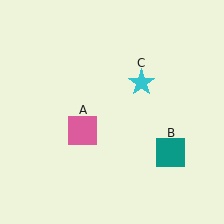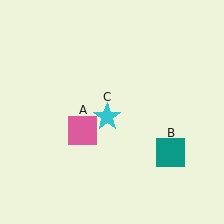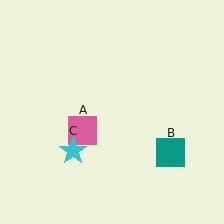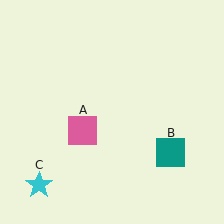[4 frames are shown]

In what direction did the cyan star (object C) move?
The cyan star (object C) moved down and to the left.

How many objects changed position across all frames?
1 object changed position: cyan star (object C).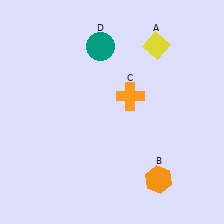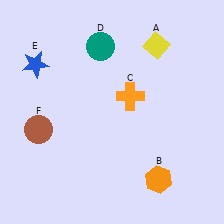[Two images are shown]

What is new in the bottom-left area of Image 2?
A brown circle (F) was added in the bottom-left area of Image 2.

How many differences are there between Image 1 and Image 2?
There are 2 differences between the two images.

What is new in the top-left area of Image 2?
A blue star (E) was added in the top-left area of Image 2.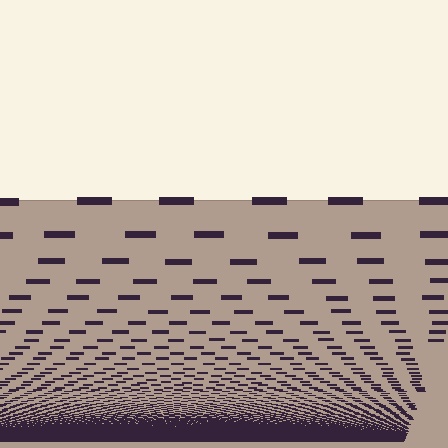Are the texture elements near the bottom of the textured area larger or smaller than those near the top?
Smaller. The gradient is inverted — elements near the bottom are smaller and denser.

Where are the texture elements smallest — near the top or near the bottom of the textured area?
Near the bottom.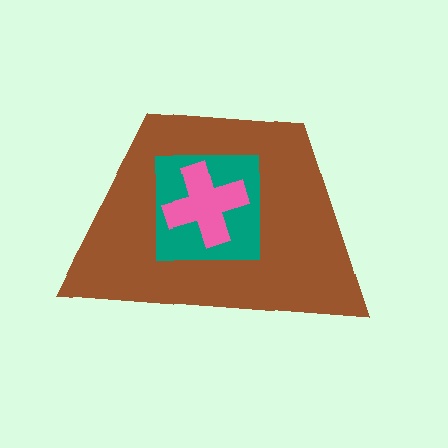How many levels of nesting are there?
3.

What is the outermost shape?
The brown trapezoid.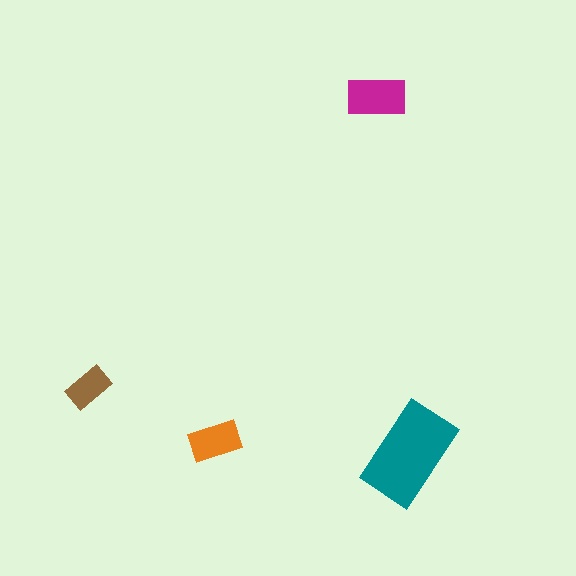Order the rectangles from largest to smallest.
the teal one, the magenta one, the orange one, the brown one.